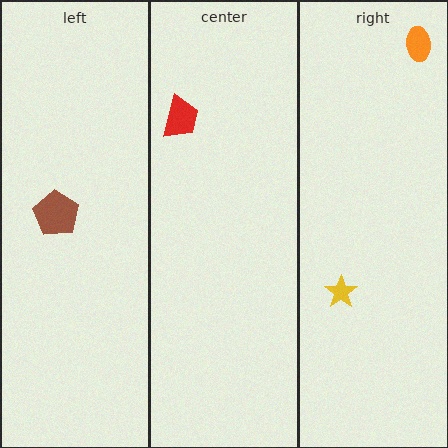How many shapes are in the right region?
2.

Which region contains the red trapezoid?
The center region.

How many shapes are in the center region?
1.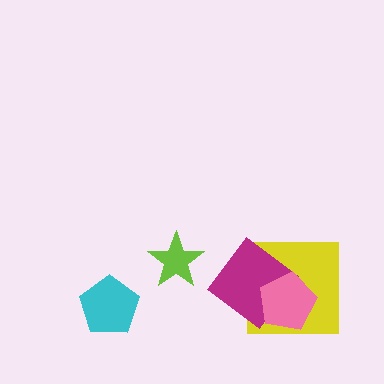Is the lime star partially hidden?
No, no other shape covers it.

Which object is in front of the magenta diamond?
The pink pentagon is in front of the magenta diamond.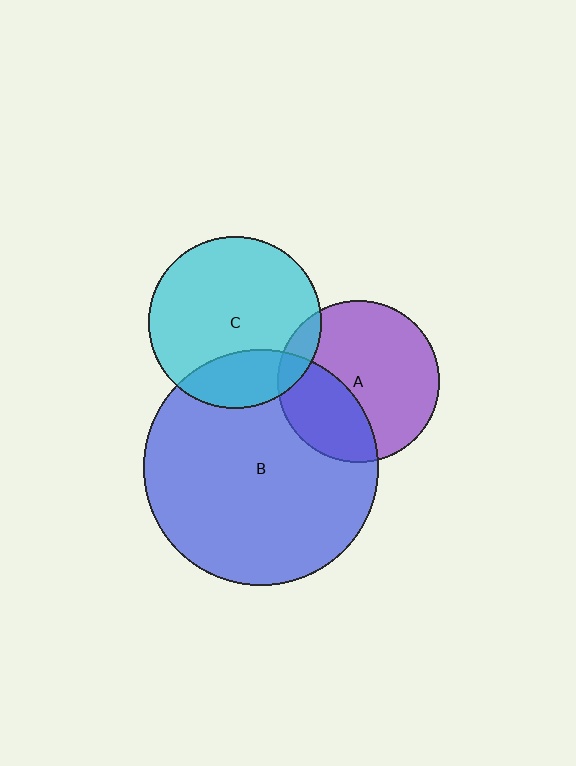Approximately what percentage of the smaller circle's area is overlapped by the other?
Approximately 10%.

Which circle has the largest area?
Circle B (blue).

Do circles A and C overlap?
Yes.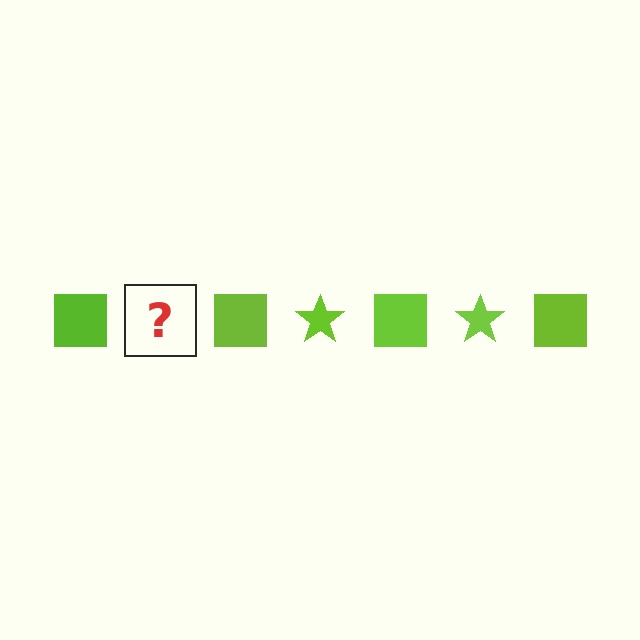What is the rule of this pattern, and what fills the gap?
The rule is that the pattern cycles through square, star shapes in lime. The gap should be filled with a lime star.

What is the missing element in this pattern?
The missing element is a lime star.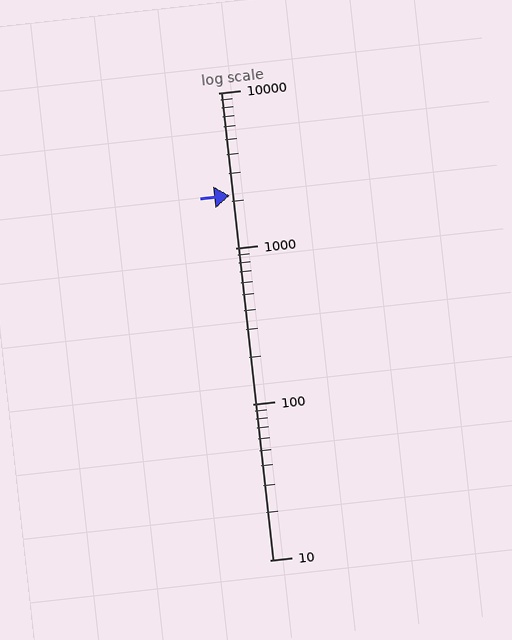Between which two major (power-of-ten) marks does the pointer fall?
The pointer is between 1000 and 10000.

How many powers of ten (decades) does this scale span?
The scale spans 3 decades, from 10 to 10000.